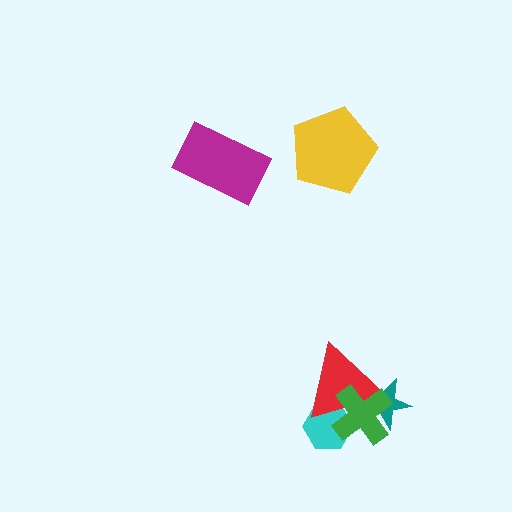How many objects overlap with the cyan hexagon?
2 objects overlap with the cyan hexagon.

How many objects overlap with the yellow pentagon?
0 objects overlap with the yellow pentagon.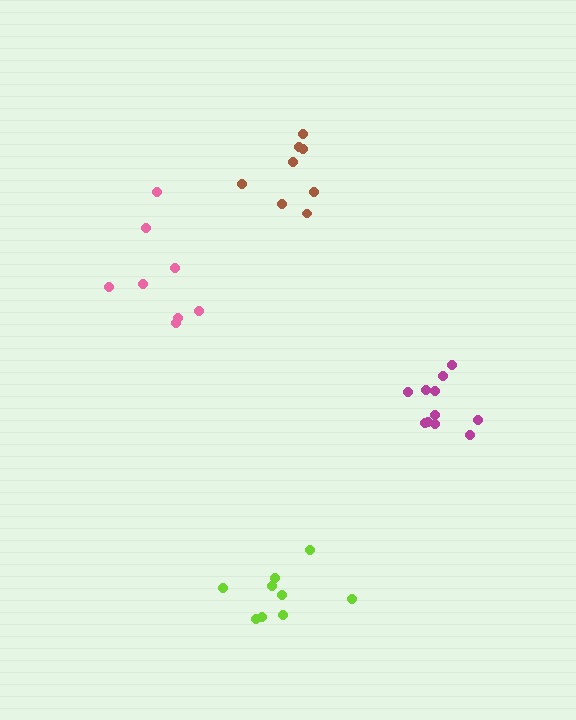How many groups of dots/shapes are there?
There are 4 groups.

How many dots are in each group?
Group 1: 8 dots, Group 2: 11 dots, Group 3: 9 dots, Group 4: 8 dots (36 total).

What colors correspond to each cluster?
The clusters are colored: pink, magenta, lime, brown.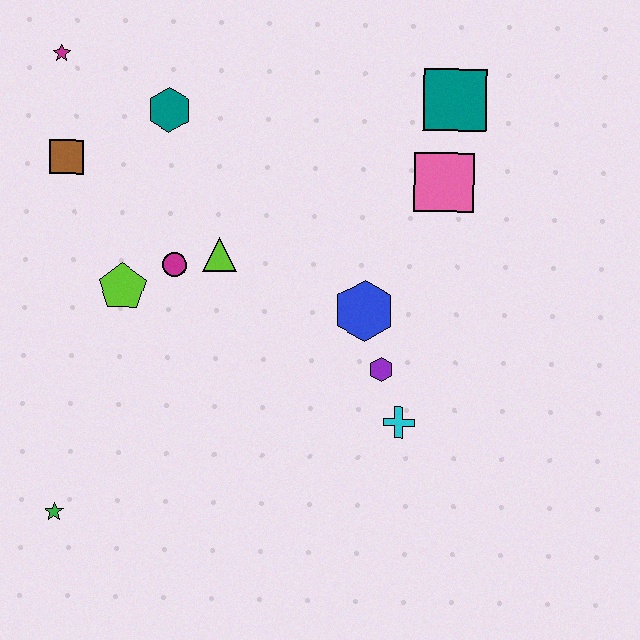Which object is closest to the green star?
The lime pentagon is closest to the green star.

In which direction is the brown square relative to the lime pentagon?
The brown square is above the lime pentagon.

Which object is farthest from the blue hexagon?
The magenta star is farthest from the blue hexagon.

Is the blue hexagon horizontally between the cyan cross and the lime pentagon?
Yes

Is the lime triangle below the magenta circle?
No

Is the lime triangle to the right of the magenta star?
Yes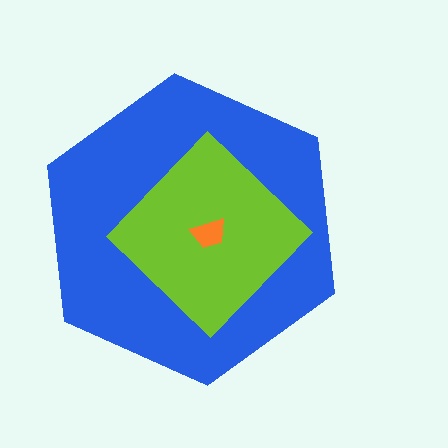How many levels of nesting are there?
3.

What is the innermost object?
The orange trapezoid.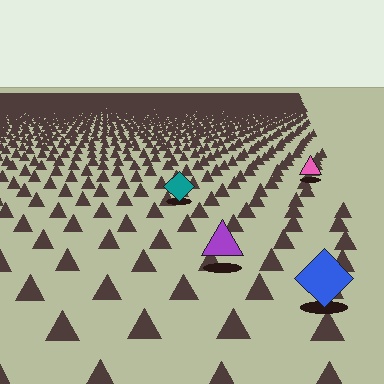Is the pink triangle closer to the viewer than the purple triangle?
No. The purple triangle is closer — you can tell from the texture gradient: the ground texture is coarser near it.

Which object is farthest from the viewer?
The pink triangle is farthest from the viewer. It appears smaller and the ground texture around it is denser.